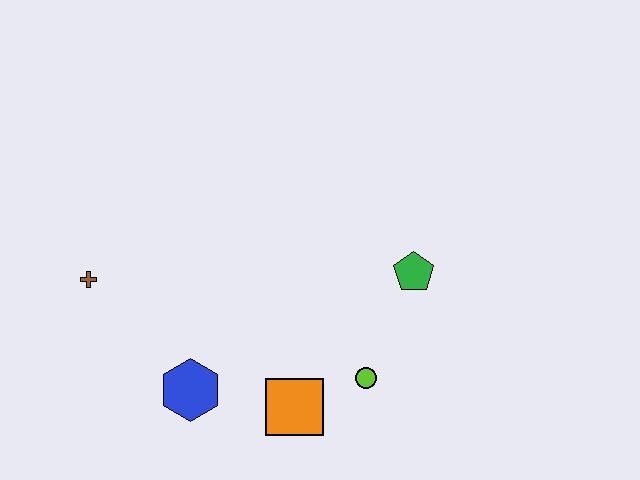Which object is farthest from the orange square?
The brown cross is farthest from the orange square.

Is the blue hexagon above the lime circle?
No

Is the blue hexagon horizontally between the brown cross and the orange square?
Yes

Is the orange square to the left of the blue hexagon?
No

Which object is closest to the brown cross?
The blue hexagon is closest to the brown cross.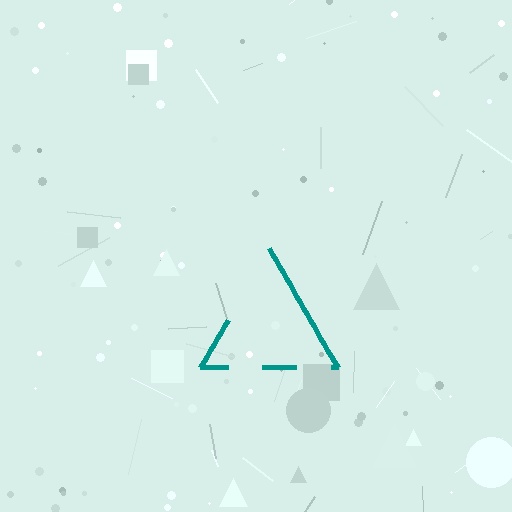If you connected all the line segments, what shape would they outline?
They would outline a triangle.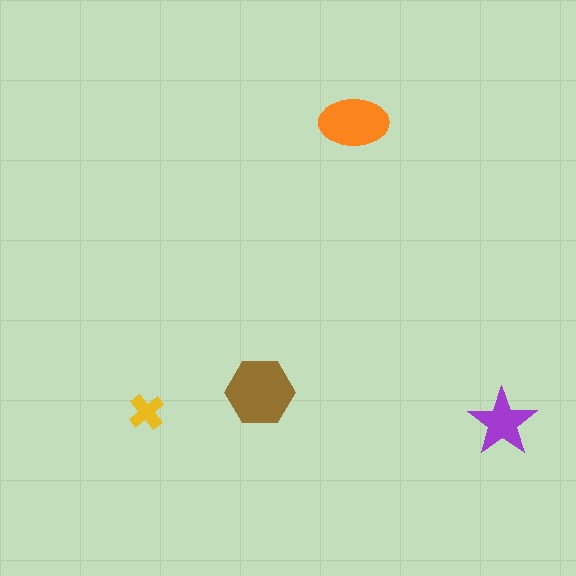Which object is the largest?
The brown hexagon.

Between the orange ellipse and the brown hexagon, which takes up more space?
The brown hexagon.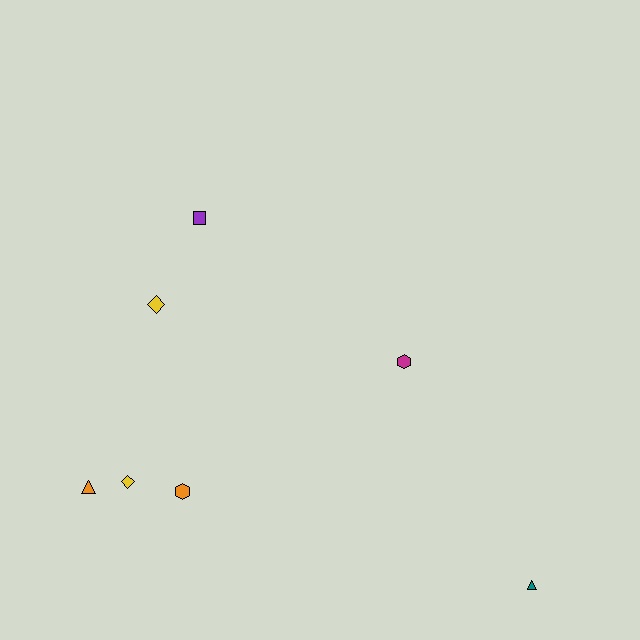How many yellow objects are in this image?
There are 2 yellow objects.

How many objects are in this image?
There are 7 objects.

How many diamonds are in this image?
There are 2 diamonds.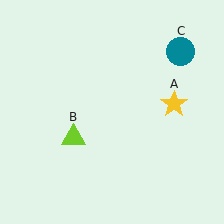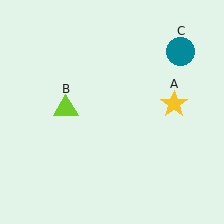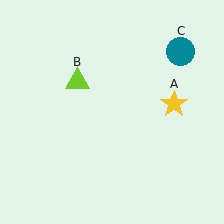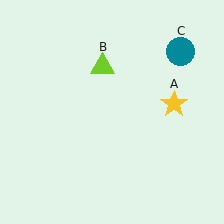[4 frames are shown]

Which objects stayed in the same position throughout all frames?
Yellow star (object A) and teal circle (object C) remained stationary.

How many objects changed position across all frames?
1 object changed position: lime triangle (object B).